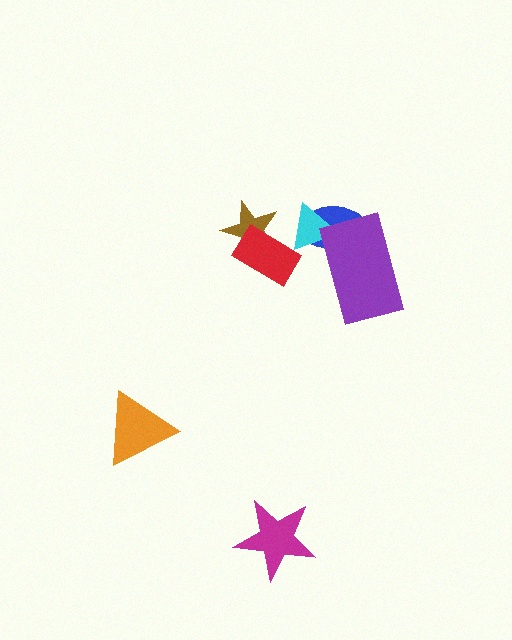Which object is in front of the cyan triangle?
The purple rectangle is in front of the cyan triangle.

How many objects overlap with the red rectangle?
1 object overlaps with the red rectangle.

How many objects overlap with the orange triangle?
0 objects overlap with the orange triangle.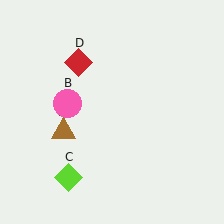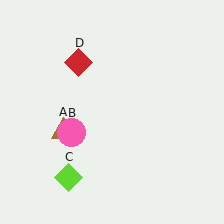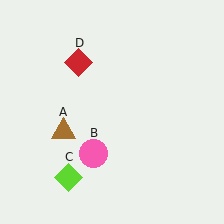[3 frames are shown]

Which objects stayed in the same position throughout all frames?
Brown triangle (object A) and lime diamond (object C) and red diamond (object D) remained stationary.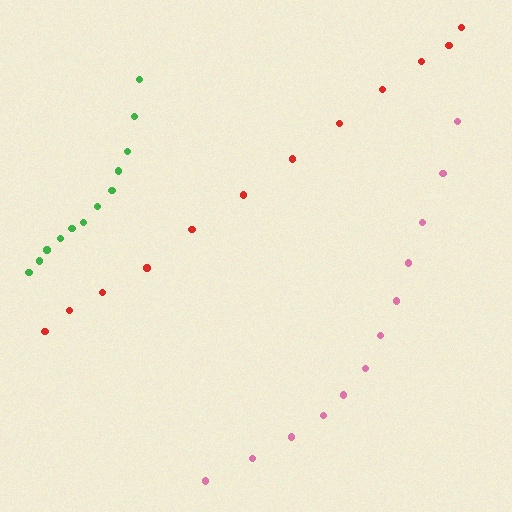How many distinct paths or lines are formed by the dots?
There are 3 distinct paths.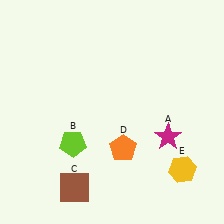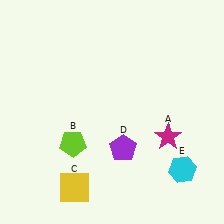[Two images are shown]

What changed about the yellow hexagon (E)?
In Image 1, E is yellow. In Image 2, it changed to cyan.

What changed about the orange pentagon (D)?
In Image 1, D is orange. In Image 2, it changed to purple.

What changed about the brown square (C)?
In Image 1, C is brown. In Image 2, it changed to yellow.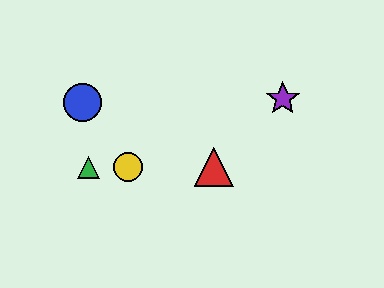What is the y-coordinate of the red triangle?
The red triangle is at y≈167.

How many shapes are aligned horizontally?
3 shapes (the red triangle, the green triangle, the yellow circle) are aligned horizontally.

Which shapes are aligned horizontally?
The red triangle, the green triangle, the yellow circle are aligned horizontally.